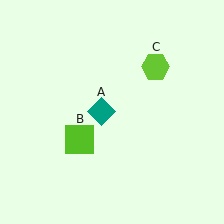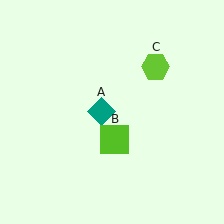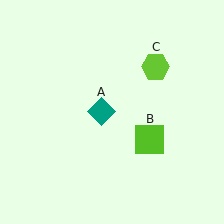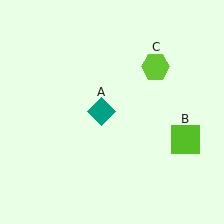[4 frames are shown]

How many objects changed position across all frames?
1 object changed position: lime square (object B).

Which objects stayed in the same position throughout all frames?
Teal diamond (object A) and lime hexagon (object C) remained stationary.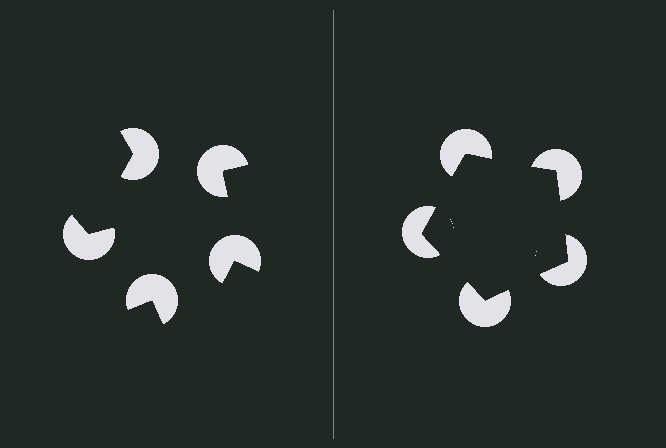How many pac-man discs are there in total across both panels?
10 — 5 on each side.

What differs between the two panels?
The pac-man discs are positioned identically on both sides; only the wedge orientations differ. On the right they align to a pentagon; on the left they are misaligned.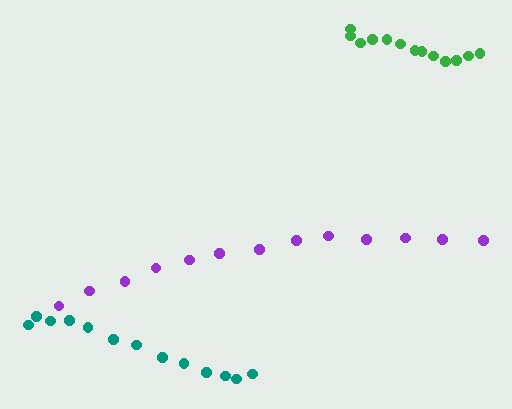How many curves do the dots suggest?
There are 3 distinct paths.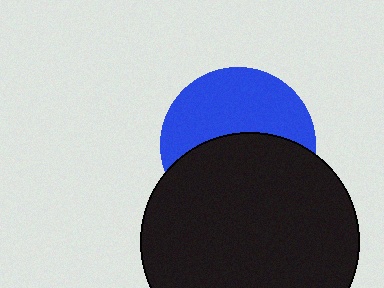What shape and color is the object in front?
The object in front is a black circle.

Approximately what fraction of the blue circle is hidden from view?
Roughly 52% of the blue circle is hidden behind the black circle.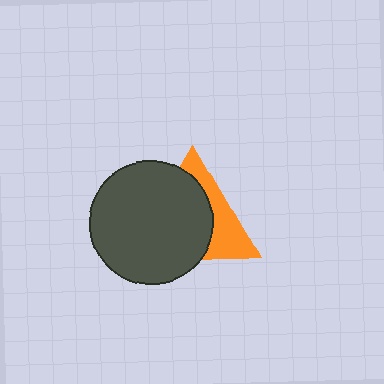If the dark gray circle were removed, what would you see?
You would see the complete orange triangle.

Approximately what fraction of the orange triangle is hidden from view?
Roughly 63% of the orange triangle is hidden behind the dark gray circle.